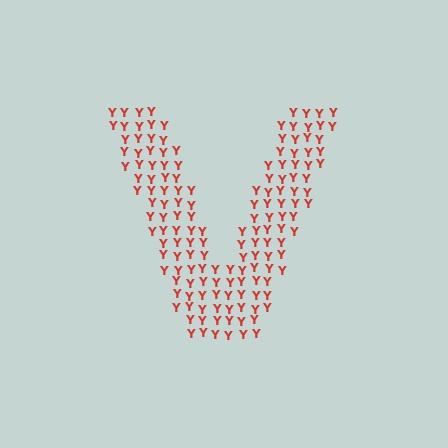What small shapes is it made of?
It is made of small letter Y's.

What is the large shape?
The large shape is the letter V.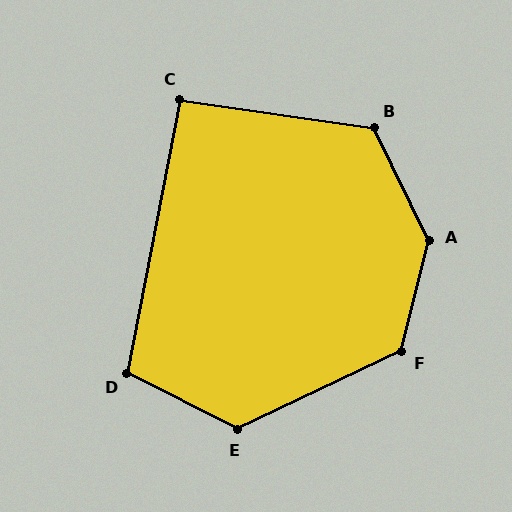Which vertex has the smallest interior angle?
C, at approximately 93 degrees.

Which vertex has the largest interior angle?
A, at approximately 140 degrees.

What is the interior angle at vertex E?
Approximately 128 degrees (obtuse).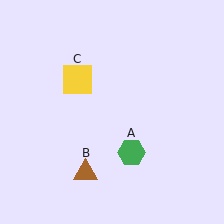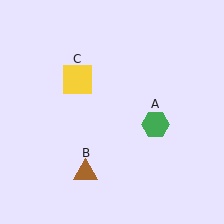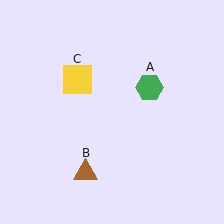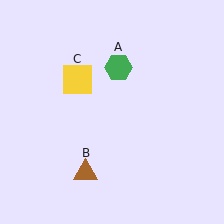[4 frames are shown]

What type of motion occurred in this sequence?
The green hexagon (object A) rotated counterclockwise around the center of the scene.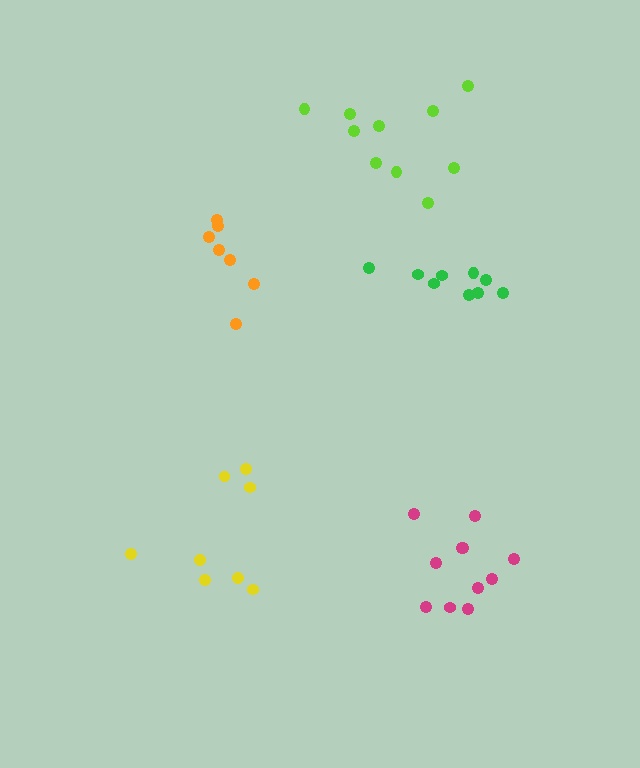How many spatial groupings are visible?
There are 5 spatial groupings.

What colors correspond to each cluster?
The clusters are colored: lime, green, yellow, orange, magenta.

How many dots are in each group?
Group 1: 10 dots, Group 2: 9 dots, Group 3: 8 dots, Group 4: 7 dots, Group 5: 11 dots (45 total).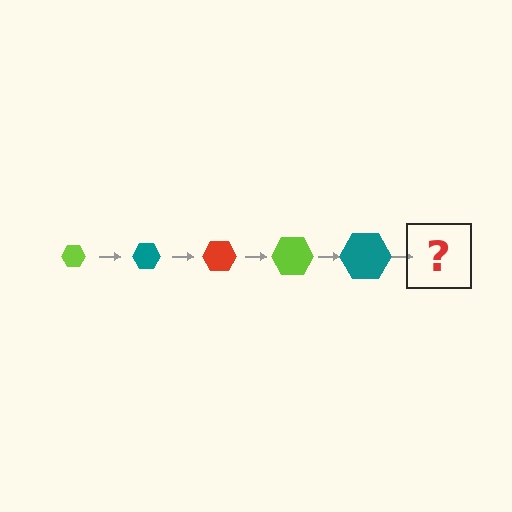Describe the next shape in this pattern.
It should be a red hexagon, larger than the previous one.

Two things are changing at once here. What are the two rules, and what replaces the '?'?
The two rules are that the hexagon grows larger each step and the color cycles through lime, teal, and red. The '?' should be a red hexagon, larger than the previous one.